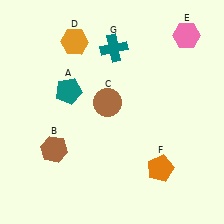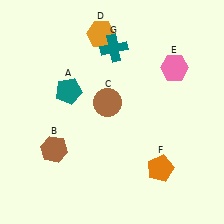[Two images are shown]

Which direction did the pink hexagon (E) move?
The pink hexagon (E) moved down.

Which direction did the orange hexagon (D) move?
The orange hexagon (D) moved right.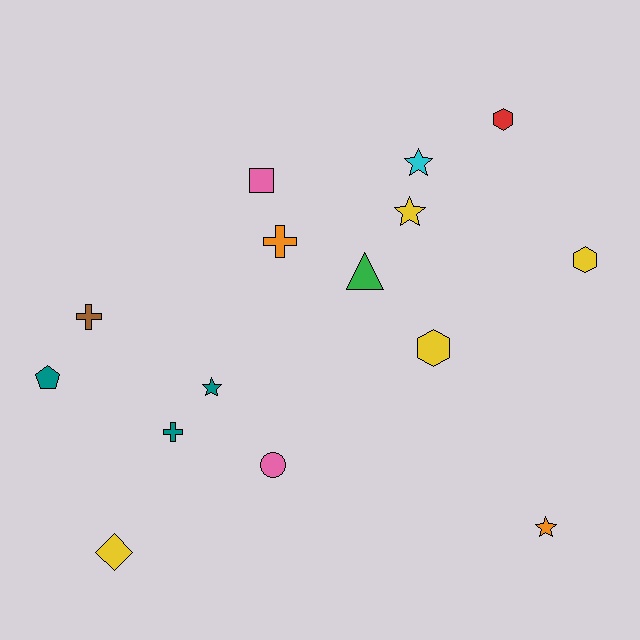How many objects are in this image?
There are 15 objects.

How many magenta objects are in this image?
There are no magenta objects.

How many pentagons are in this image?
There is 1 pentagon.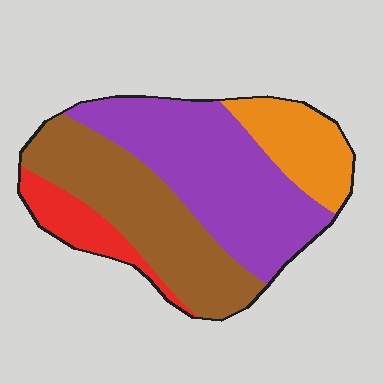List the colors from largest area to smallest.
From largest to smallest: purple, brown, orange, red.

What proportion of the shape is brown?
Brown takes up about one third (1/3) of the shape.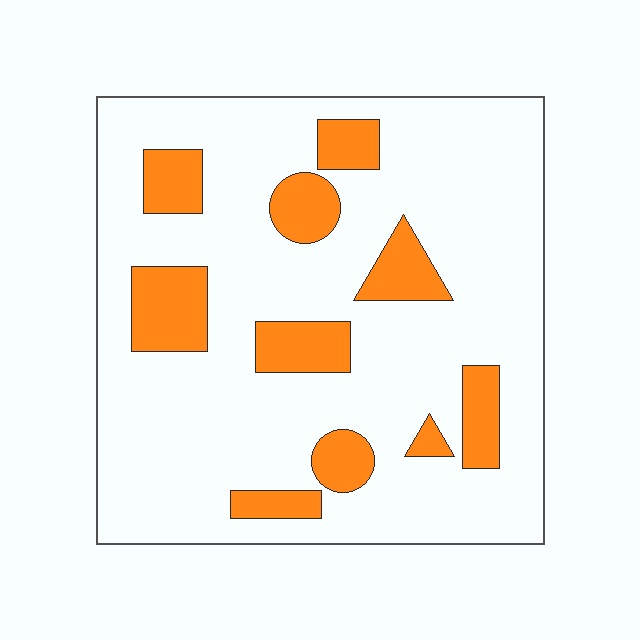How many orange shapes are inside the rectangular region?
10.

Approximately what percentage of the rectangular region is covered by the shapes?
Approximately 20%.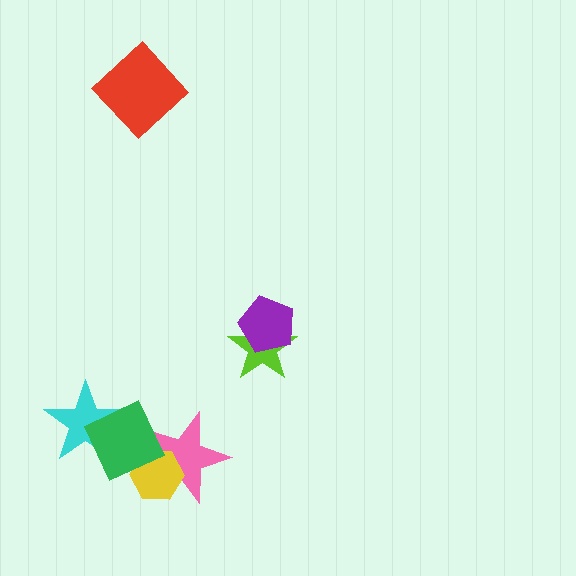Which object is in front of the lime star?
The purple pentagon is in front of the lime star.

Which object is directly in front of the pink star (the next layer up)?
The yellow hexagon is directly in front of the pink star.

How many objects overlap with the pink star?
2 objects overlap with the pink star.